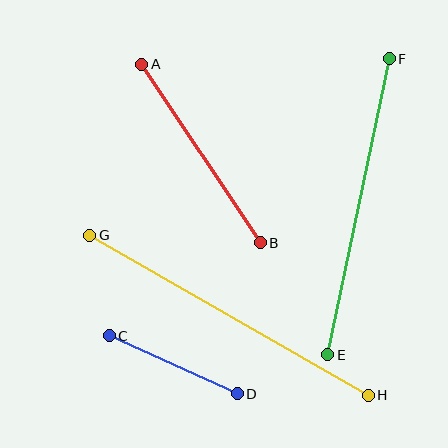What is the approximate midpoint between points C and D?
The midpoint is at approximately (173, 365) pixels.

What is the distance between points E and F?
The distance is approximately 303 pixels.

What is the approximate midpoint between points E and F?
The midpoint is at approximately (358, 207) pixels.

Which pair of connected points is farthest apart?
Points G and H are farthest apart.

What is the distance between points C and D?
The distance is approximately 141 pixels.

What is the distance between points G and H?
The distance is approximately 321 pixels.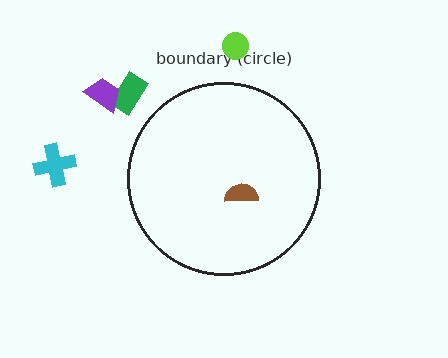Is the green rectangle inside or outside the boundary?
Outside.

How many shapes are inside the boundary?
1 inside, 4 outside.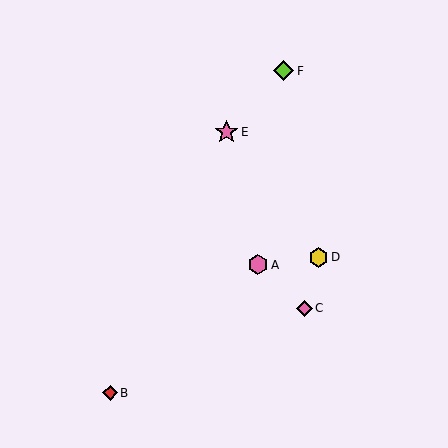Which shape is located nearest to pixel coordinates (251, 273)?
The pink hexagon (labeled A) at (258, 265) is nearest to that location.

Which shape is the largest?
The pink star (labeled E) is the largest.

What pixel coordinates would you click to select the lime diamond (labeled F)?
Click at (284, 71) to select the lime diamond F.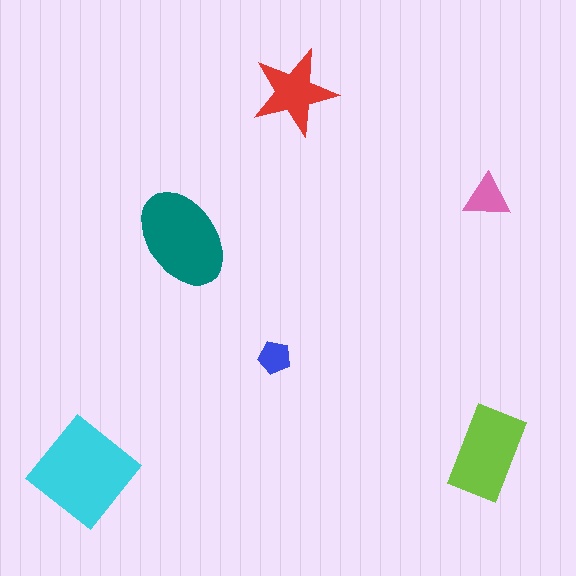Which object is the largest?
The cyan diamond.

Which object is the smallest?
The blue pentagon.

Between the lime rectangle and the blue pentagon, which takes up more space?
The lime rectangle.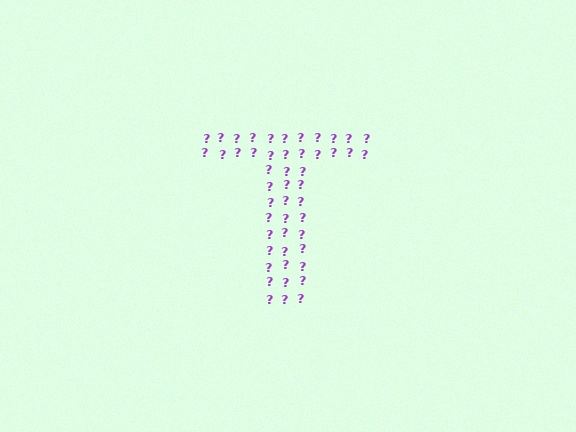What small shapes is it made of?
It is made of small question marks.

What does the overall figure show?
The overall figure shows the letter T.